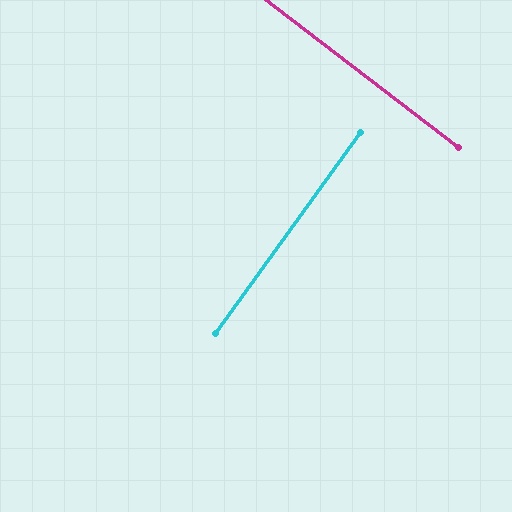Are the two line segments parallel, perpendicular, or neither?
Perpendicular — they meet at approximately 88°.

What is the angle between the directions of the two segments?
Approximately 88 degrees.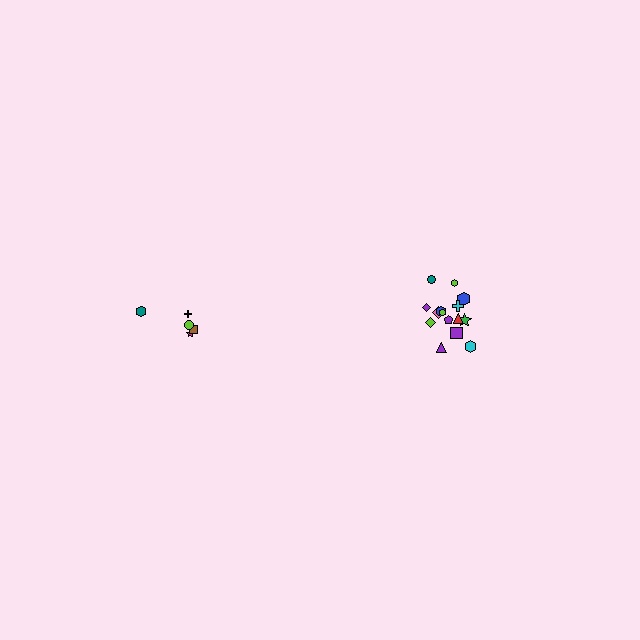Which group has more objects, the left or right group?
The right group.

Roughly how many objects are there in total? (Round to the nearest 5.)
Roughly 20 objects in total.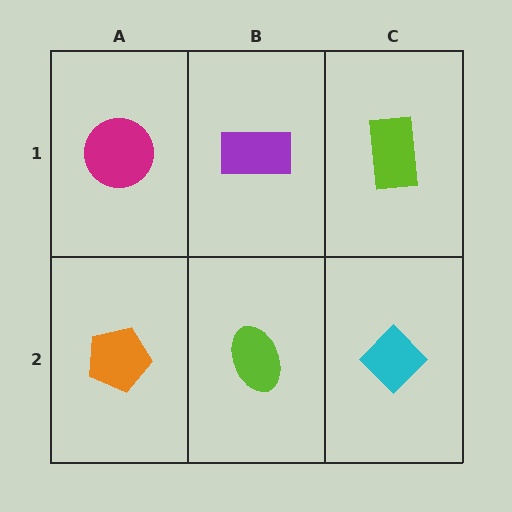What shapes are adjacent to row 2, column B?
A purple rectangle (row 1, column B), an orange pentagon (row 2, column A), a cyan diamond (row 2, column C).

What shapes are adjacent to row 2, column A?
A magenta circle (row 1, column A), a lime ellipse (row 2, column B).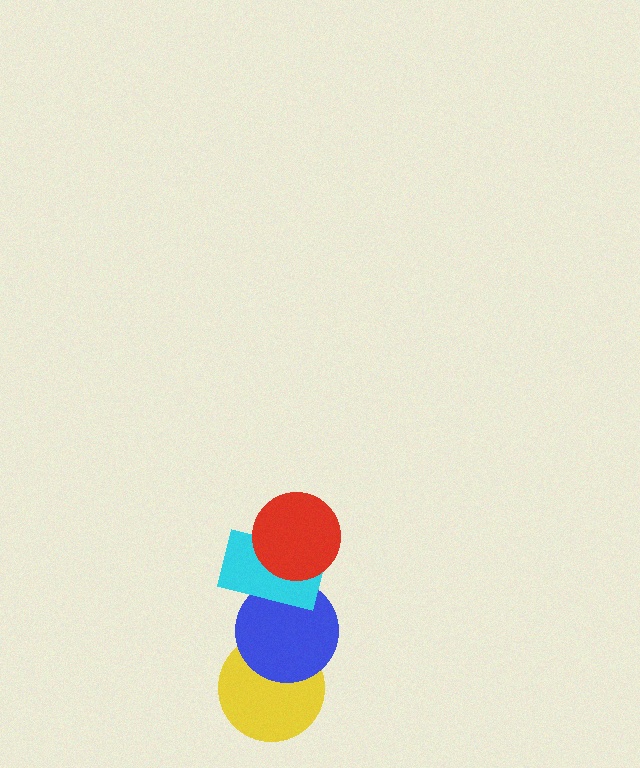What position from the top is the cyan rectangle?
The cyan rectangle is 2nd from the top.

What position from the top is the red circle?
The red circle is 1st from the top.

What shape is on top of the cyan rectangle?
The red circle is on top of the cyan rectangle.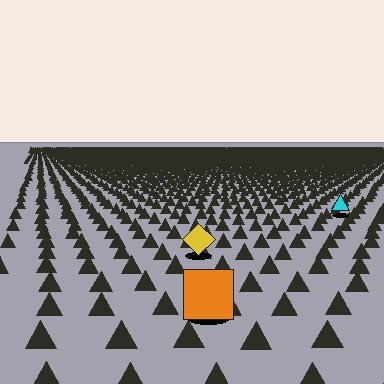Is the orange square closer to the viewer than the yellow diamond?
Yes. The orange square is closer — you can tell from the texture gradient: the ground texture is coarser near it.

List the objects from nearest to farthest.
From nearest to farthest: the orange square, the yellow diamond, the cyan triangle.